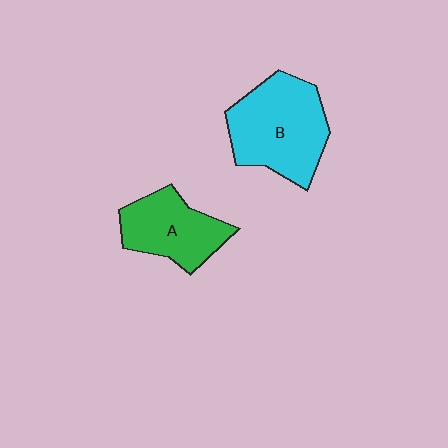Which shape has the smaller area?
Shape A (green).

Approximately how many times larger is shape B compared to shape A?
Approximately 1.4 times.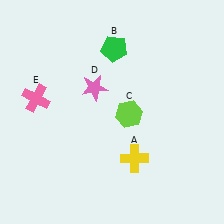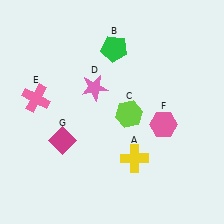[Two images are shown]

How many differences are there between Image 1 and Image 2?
There are 2 differences between the two images.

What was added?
A pink hexagon (F), a magenta diamond (G) were added in Image 2.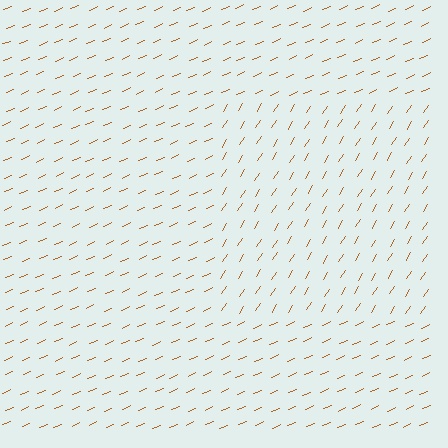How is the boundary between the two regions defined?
The boundary is defined purely by a change in line orientation (approximately 34 degrees difference). All lines are the same color and thickness.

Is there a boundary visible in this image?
Yes, there is a texture boundary formed by a change in line orientation.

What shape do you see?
I see a rectangle.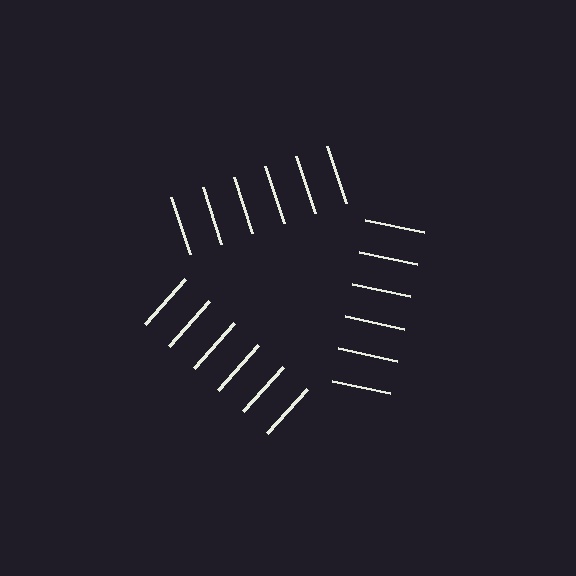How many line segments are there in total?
18 — 6 along each of the 3 edges.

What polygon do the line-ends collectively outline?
An illusory triangle — the line segments terminate on its edges but no continuous stroke is drawn.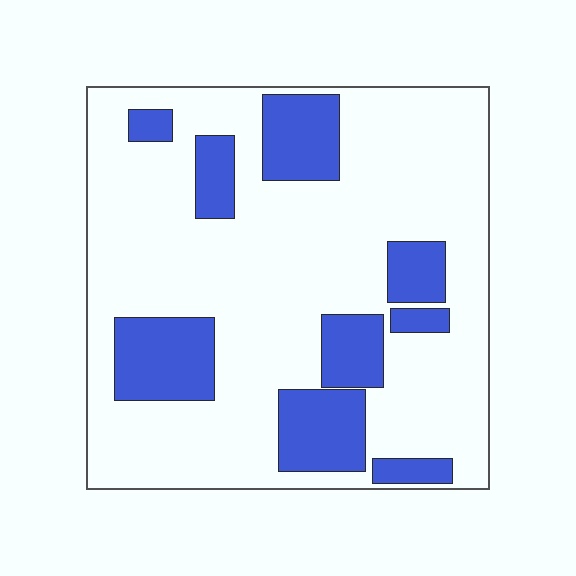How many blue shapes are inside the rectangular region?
9.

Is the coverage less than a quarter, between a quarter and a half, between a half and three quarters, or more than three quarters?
Less than a quarter.